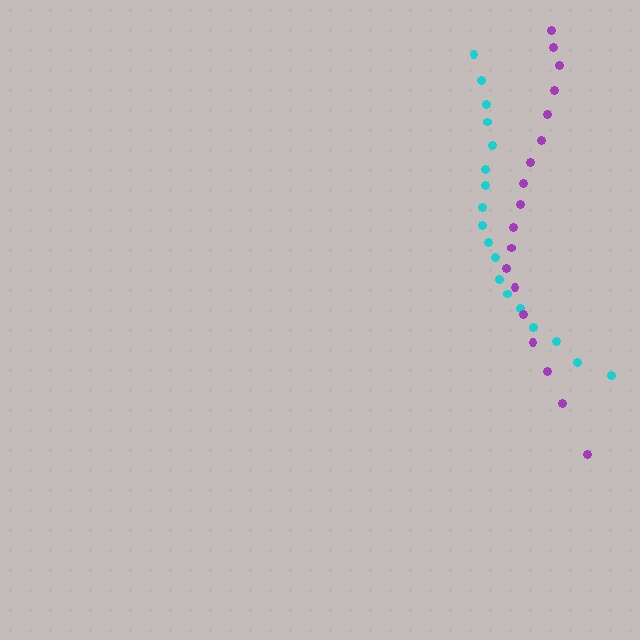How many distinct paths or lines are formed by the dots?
There are 2 distinct paths.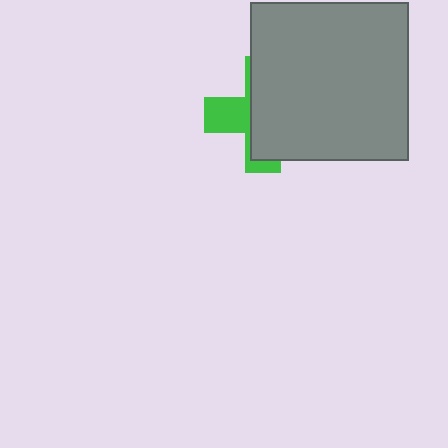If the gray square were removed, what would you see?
You would see the complete green cross.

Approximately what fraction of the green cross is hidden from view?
Roughly 67% of the green cross is hidden behind the gray square.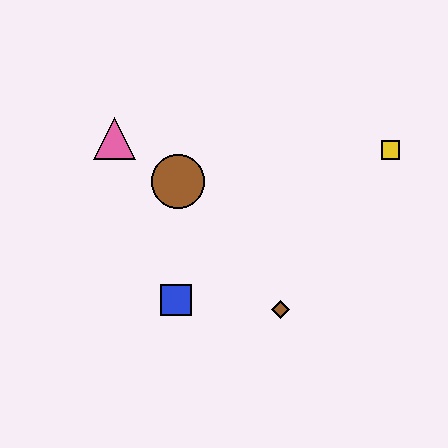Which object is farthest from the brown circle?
The yellow square is farthest from the brown circle.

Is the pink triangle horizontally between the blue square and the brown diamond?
No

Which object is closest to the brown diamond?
The blue square is closest to the brown diamond.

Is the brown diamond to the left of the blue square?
No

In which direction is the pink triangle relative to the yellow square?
The pink triangle is to the left of the yellow square.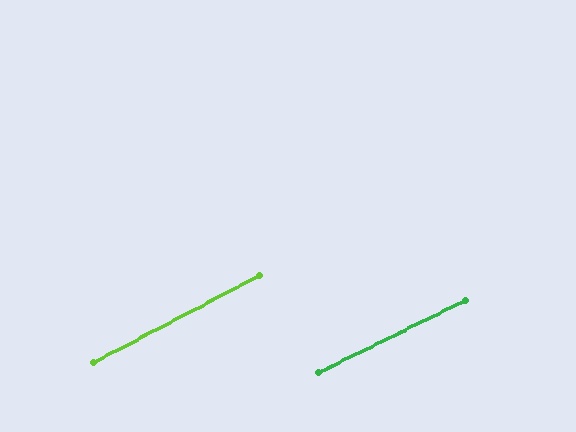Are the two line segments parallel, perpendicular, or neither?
Parallel — their directions differ by only 1.4°.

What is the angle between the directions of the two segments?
Approximately 1 degree.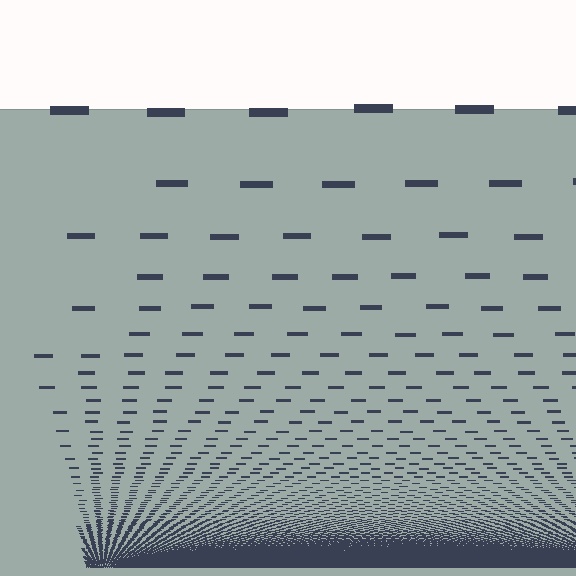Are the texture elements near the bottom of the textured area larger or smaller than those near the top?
Smaller. The gradient is inverted — elements near the bottom are smaller and denser.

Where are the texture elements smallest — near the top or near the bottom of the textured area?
Near the bottom.